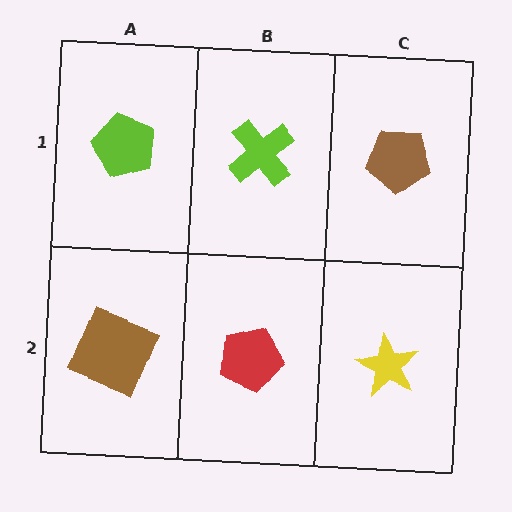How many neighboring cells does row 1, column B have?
3.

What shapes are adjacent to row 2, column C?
A brown pentagon (row 1, column C), a red pentagon (row 2, column B).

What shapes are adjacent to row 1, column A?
A brown square (row 2, column A), a lime cross (row 1, column B).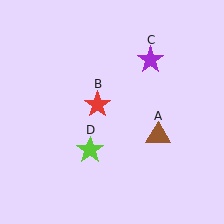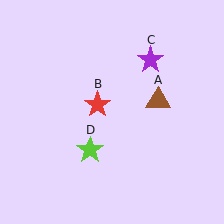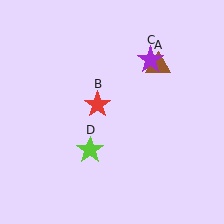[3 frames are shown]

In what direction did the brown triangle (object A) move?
The brown triangle (object A) moved up.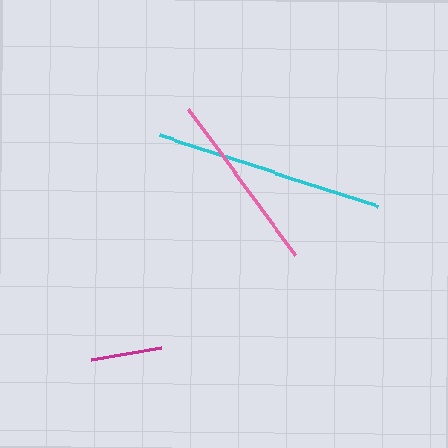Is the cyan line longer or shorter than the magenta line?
The cyan line is longer than the magenta line.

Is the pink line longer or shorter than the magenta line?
The pink line is longer than the magenta line.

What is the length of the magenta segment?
The magenta segment is approximately 71 pixels long.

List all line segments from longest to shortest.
From longest to shortest: cyan, pink, magenta.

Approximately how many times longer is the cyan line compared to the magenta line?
The cyan line is approximately 3.2 times the length of the magenta line.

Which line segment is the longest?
The cyan line is the longest at approximately 230 pixels.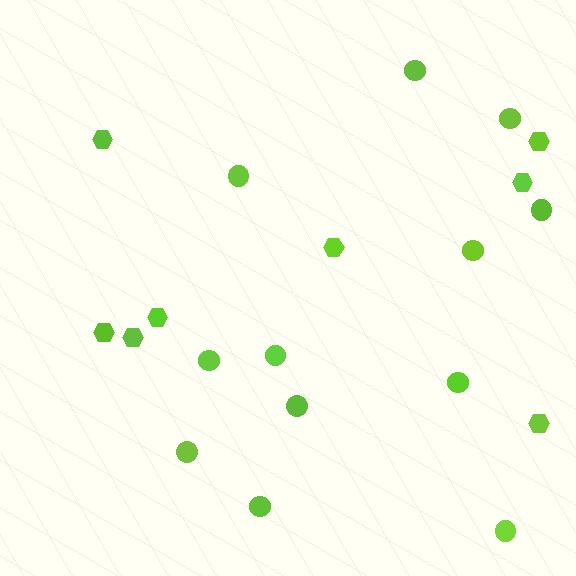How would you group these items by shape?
There are 2 groups: one group of circles (12) and one group of hexagons (8).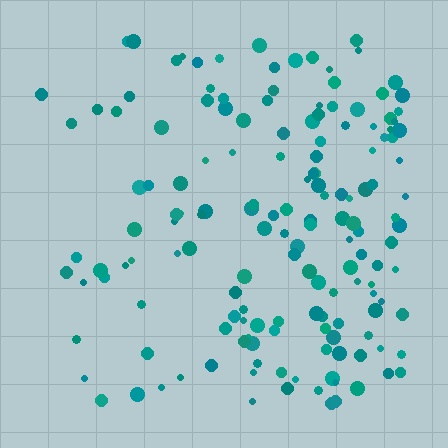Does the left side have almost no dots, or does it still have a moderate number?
Still a moderate number, just noticeably fewer than the right.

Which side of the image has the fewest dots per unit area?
The left.